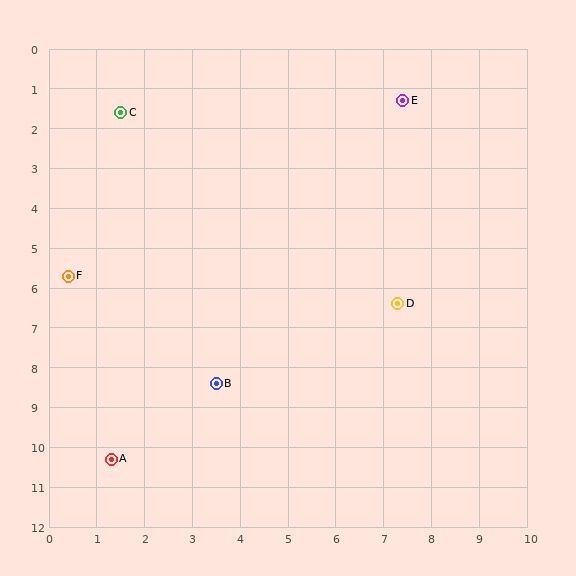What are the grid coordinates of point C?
Point C is at approximately (1.5, 1.6).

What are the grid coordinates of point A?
Point A is at approximately (1.3, 10.3).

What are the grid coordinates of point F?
Point F is at approximately (0.4, 5.7).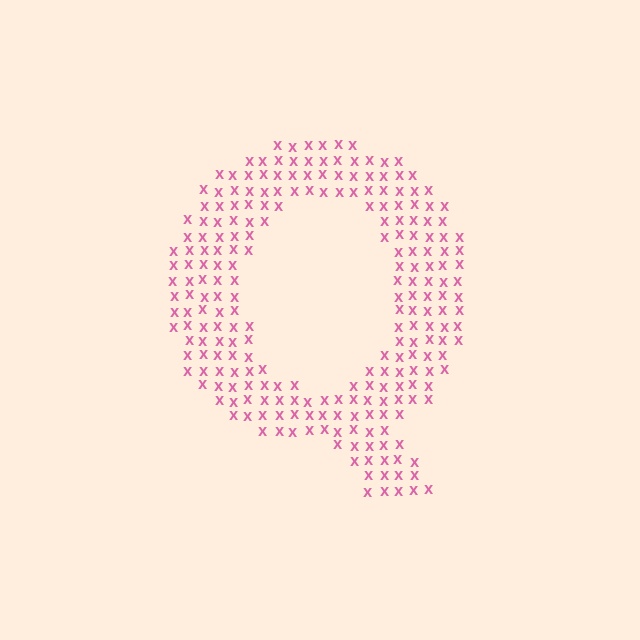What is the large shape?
The large shape is the letter Q.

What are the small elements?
The small elements are letter X's.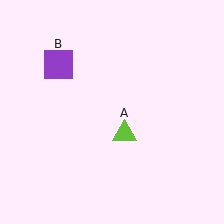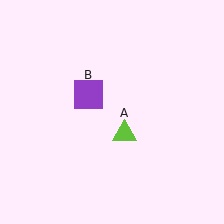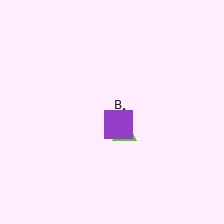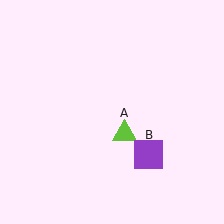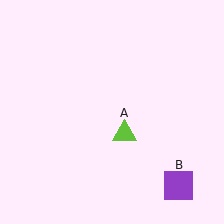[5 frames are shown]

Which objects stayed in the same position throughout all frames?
Lime triangle (object A) remained stationary.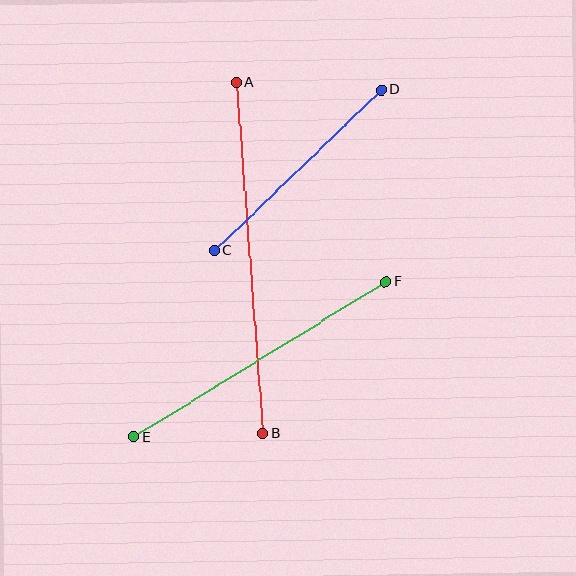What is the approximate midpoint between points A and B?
The midpoint is at approximately (249, 258) pixels.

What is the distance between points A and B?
The distance is approximately 353 pixels.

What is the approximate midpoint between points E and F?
The midpoint is at approximately (260, 359) pixels.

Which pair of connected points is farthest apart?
Points A and B are farthest apart.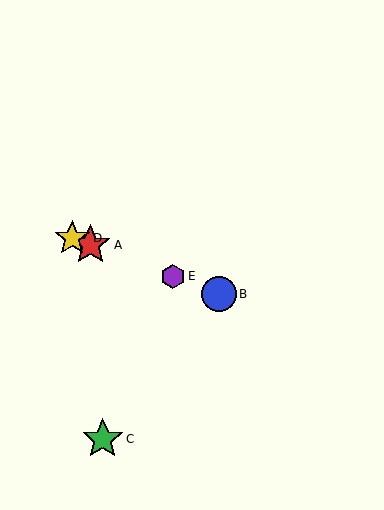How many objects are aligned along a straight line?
4 objects (A, B, D, E) are aligned along a straight line.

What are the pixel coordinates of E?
Object E is at (173, 276).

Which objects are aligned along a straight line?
Objects A, B, D, E are aligned along a straight line.